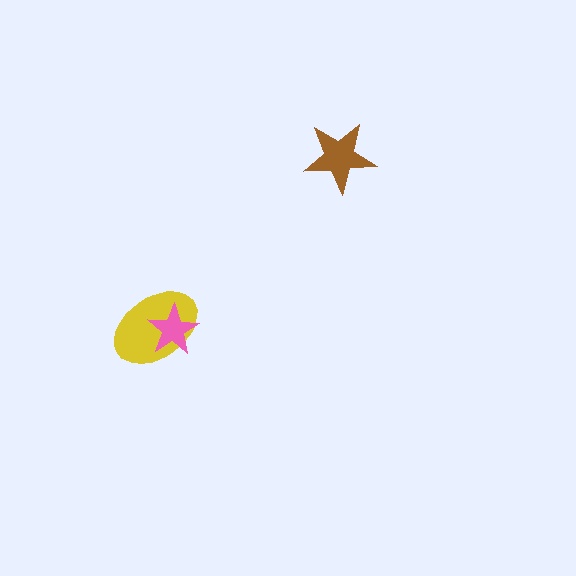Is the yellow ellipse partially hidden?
Yes, it is partially covered by another shape.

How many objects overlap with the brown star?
0 objects overlap with the brown star.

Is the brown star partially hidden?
No, no other shape covers it.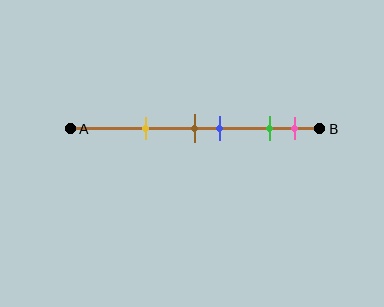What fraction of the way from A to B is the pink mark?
The pink mark is approximately 90% (0.9) of the way from A to B.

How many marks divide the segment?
There are 5 marks dividing the segment.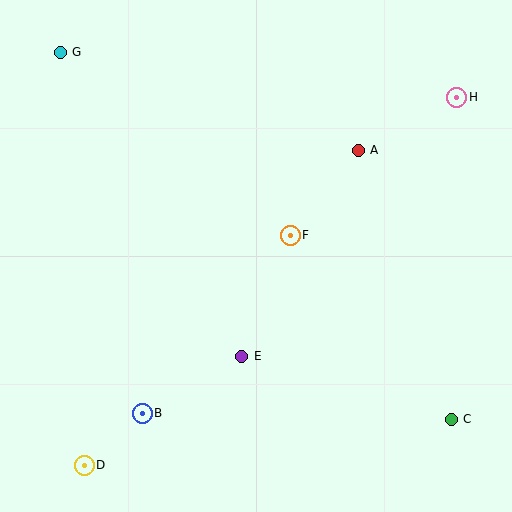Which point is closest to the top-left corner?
Point G is closest to the top-left corner.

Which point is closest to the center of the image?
Point F at (290, 235) is closest to the center.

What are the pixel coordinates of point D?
Point D is at (84, 465).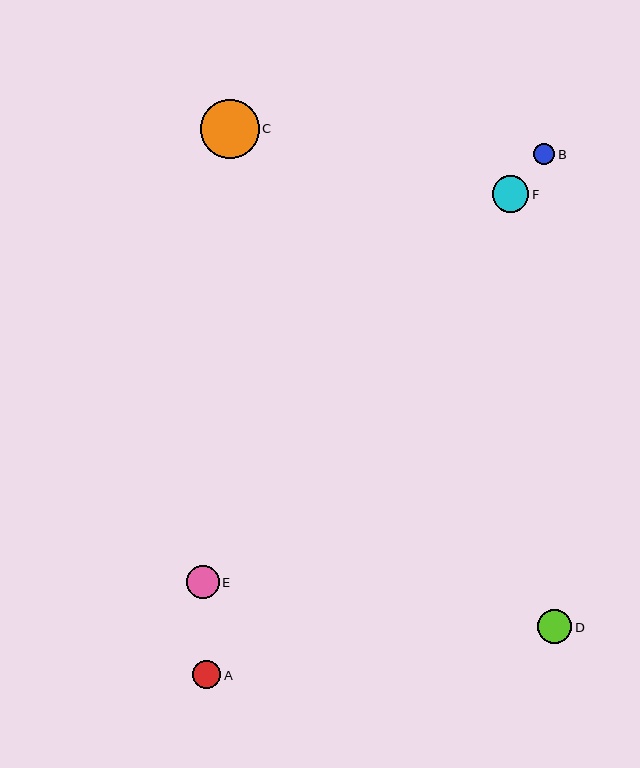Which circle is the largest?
Circle C is the largest with a size of approximately 59 pixels.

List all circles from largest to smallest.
From largest to smallest: C, F, D, E, A, B.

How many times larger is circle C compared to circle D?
Circle C is approximately 1.7 times the size of circle D.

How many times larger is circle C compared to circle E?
Circle C is approximately 1.8 times the size of circle E.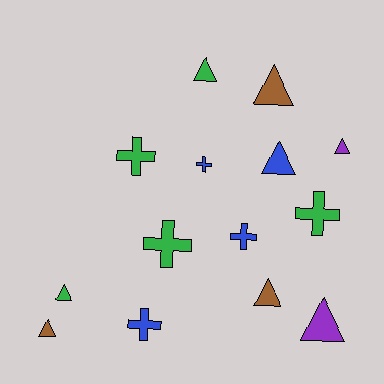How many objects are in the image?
There are 14 objects.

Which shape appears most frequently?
Triangle, with 8 objects.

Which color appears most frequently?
Green, with 5 objects.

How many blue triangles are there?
There is 1 blue triangle.